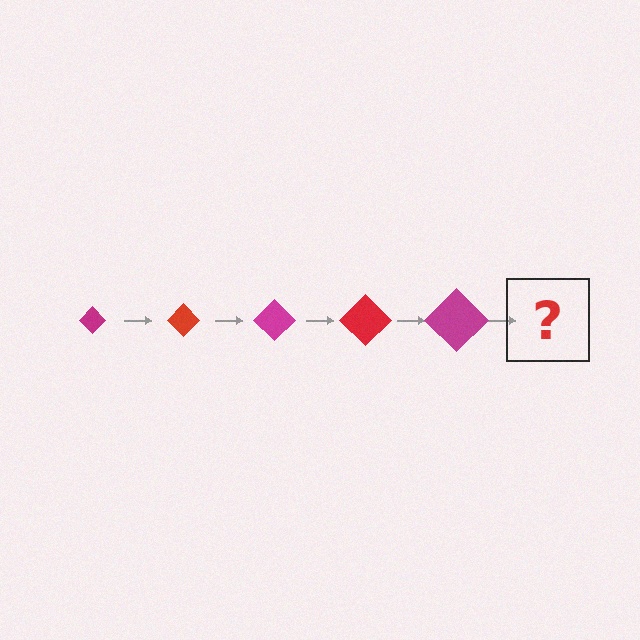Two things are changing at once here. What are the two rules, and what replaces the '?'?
The two rules are that the diamond grows larger each step and the color cycles through magenta and red. The '?' should be a red diamond, larger than the previous one.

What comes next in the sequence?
The next element should be a red diamond, larger than the previous one.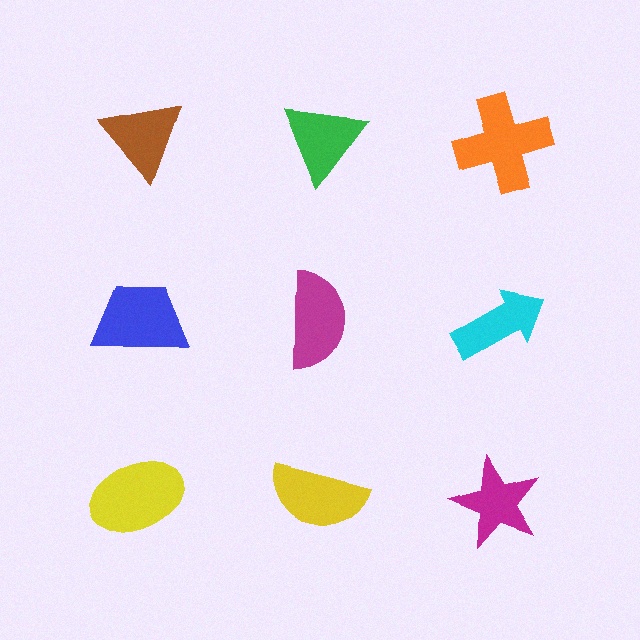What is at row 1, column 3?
An orange cross.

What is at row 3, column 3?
A magenta star.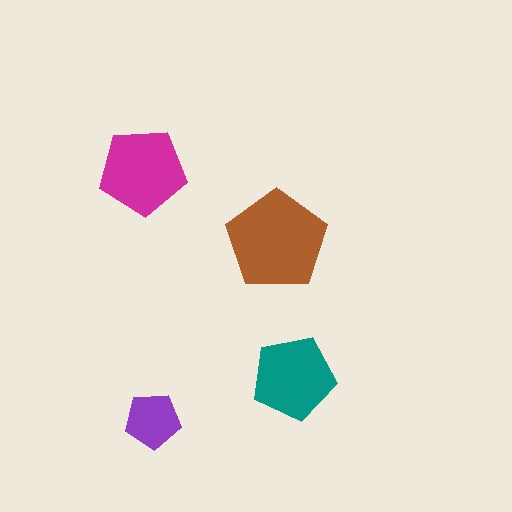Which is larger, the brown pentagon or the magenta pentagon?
The brown one.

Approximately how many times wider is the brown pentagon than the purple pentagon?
About 2 times wider.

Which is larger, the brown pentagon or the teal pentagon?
The brown one.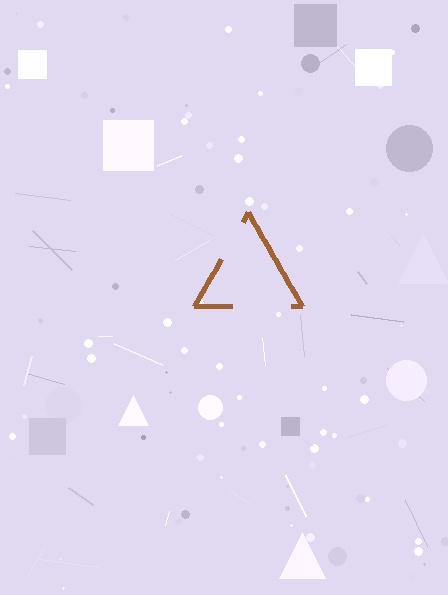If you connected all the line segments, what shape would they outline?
They would outline a triangle.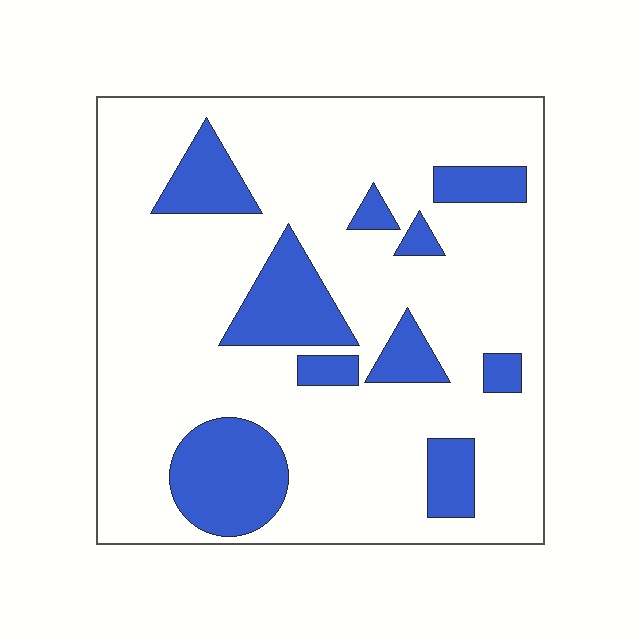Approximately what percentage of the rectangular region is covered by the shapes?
Approximately 20%.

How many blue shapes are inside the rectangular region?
10.